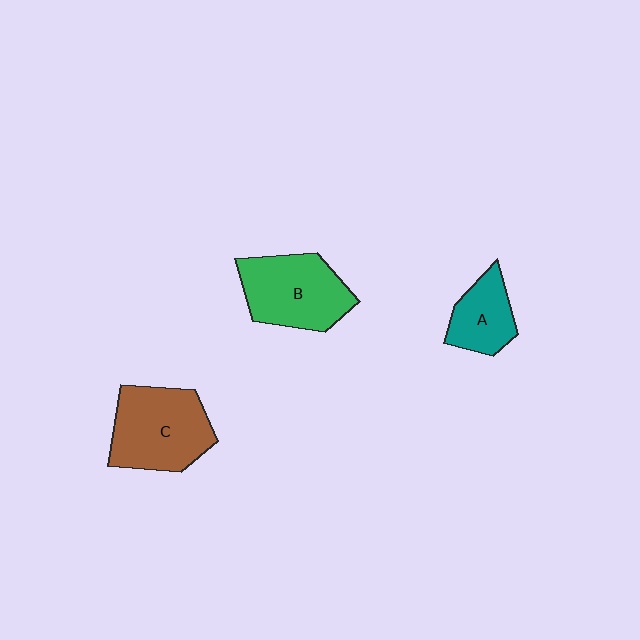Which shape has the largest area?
Shape C (brown).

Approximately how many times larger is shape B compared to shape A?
Approximately 1.7 times.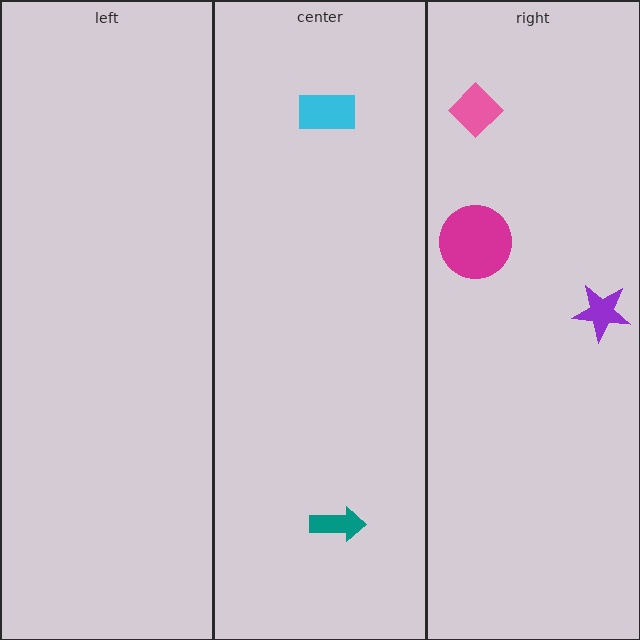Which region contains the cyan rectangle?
The center region.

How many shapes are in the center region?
2.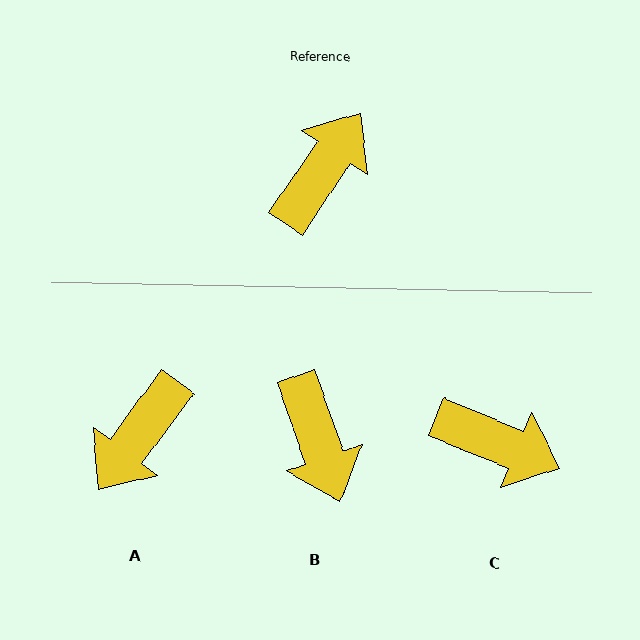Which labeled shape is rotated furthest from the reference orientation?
A, about 178 degrees away.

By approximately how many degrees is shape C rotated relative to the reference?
Approximately 78 degrees clockwise.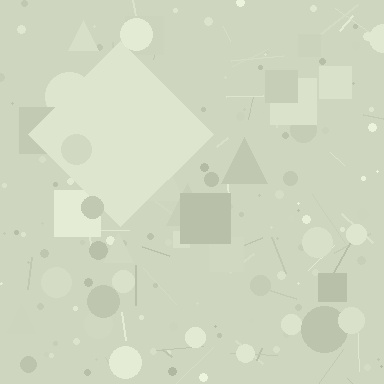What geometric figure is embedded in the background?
A diamond is embedded in the background.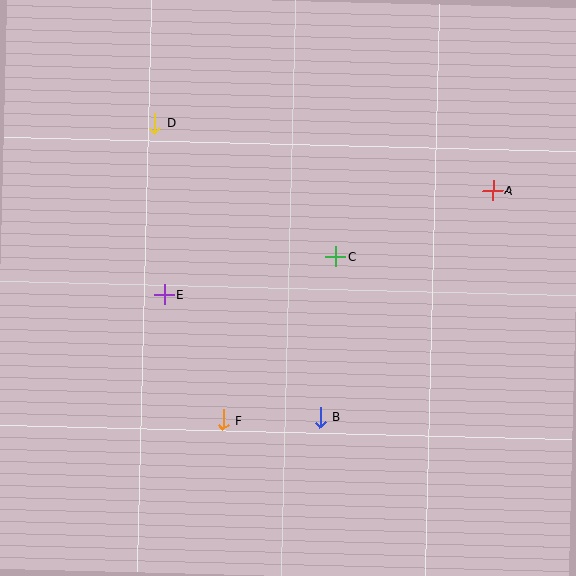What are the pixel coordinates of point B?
Point B is at (320, 417).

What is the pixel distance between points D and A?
The distance between D and A is 345 pixels.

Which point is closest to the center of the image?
Point C at (335, 256) is closest to the center.